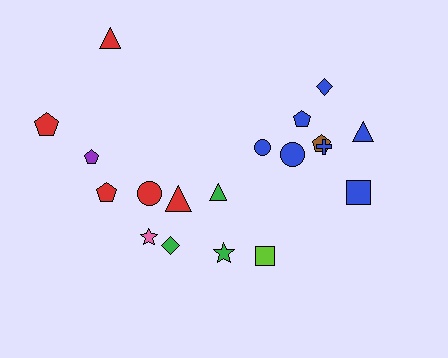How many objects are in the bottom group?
There are 5 objects.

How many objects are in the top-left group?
There are 6 objects.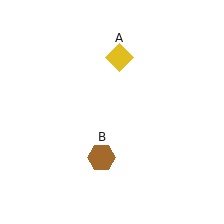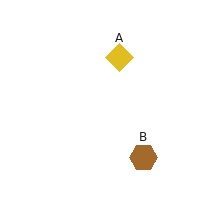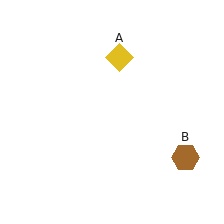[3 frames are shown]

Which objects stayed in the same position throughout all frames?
Yellow diamond (object A) remained stationary.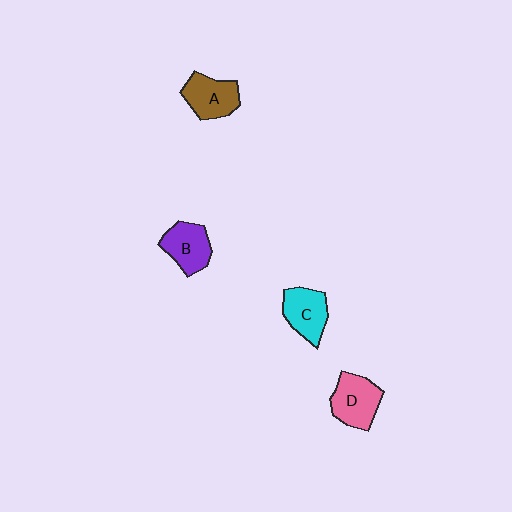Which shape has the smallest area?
Shape B (purple).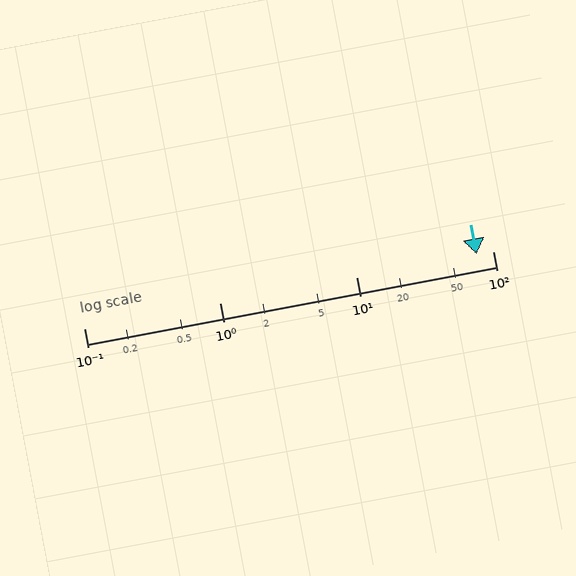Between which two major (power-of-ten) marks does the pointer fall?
The pointer is between 10 and 100.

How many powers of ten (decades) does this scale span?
The scale spans 3 decades, from 0.1 to 100.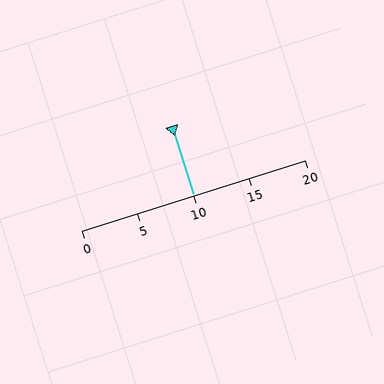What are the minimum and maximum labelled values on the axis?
The axis runs from 0 to 20.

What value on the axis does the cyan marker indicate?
The marker indicates approximately 10.